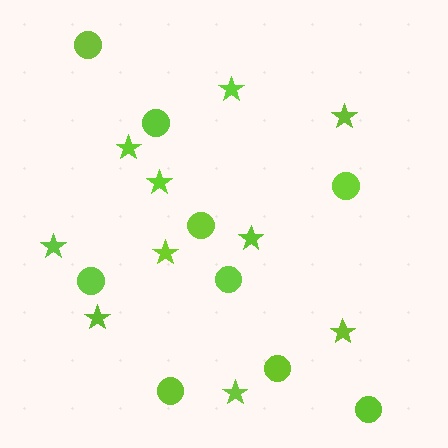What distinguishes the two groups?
There are 2 groups: one group of stars (10) and one group of circles (9).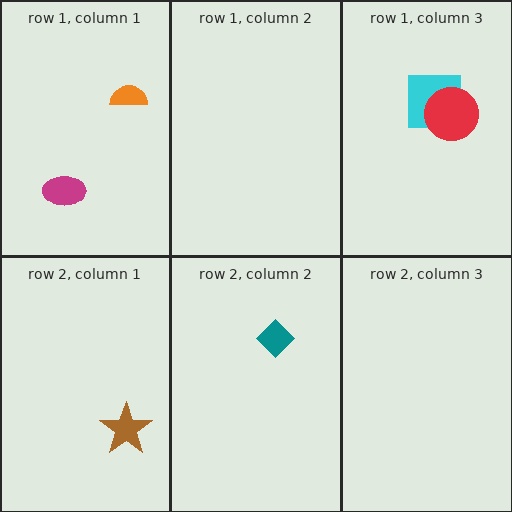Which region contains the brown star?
The row 2, column 1 region.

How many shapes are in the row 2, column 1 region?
1.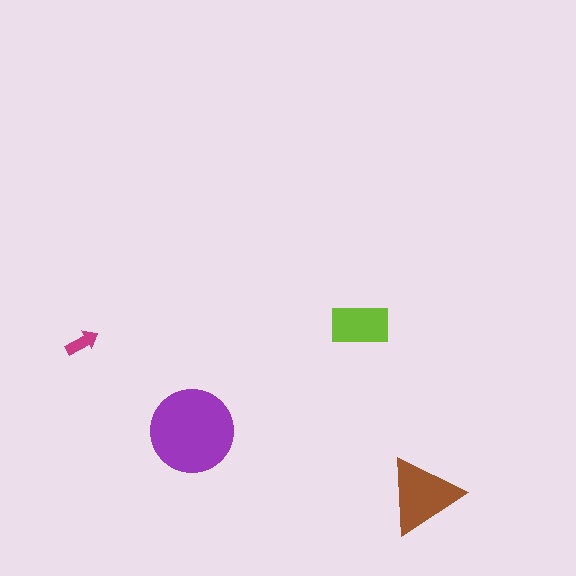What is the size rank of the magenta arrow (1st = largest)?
4th.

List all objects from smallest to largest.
The magenta arrow, the lime rectangle, the brown triangle, the purple circle.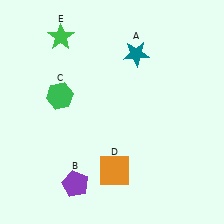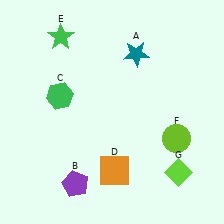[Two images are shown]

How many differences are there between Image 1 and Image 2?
There are 2 differences between the two images.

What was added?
A lime circle (F), a lime diamond (G) were added in Image 2.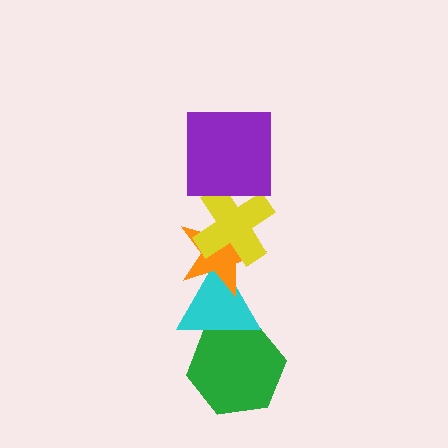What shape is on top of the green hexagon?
The cyan triangle is on top of the green hexagon.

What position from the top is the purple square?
The purple square is 1st from the top.